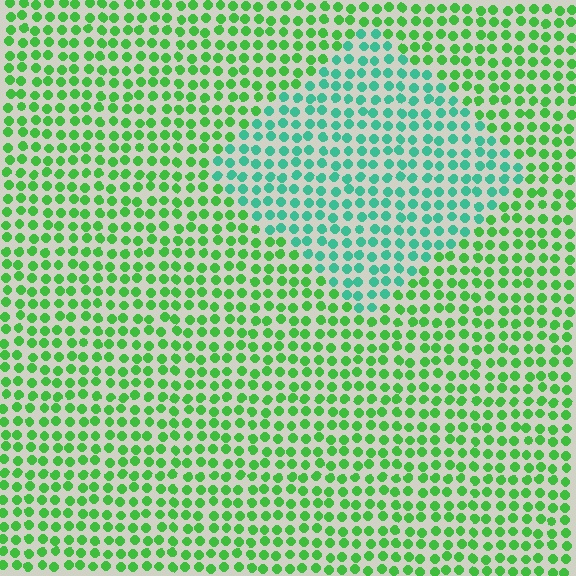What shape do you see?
I see a diamond.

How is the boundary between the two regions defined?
The boundary is defined purely by a slight shift in hue (about 41 degrees). Spacing, size, and orientation are identical on both sides.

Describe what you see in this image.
The image is filled with small green elements in a uniform arrangement. A diamond-shaped region is visible where the elements are tinted to a slightly different hue, forming a subtle color boundary.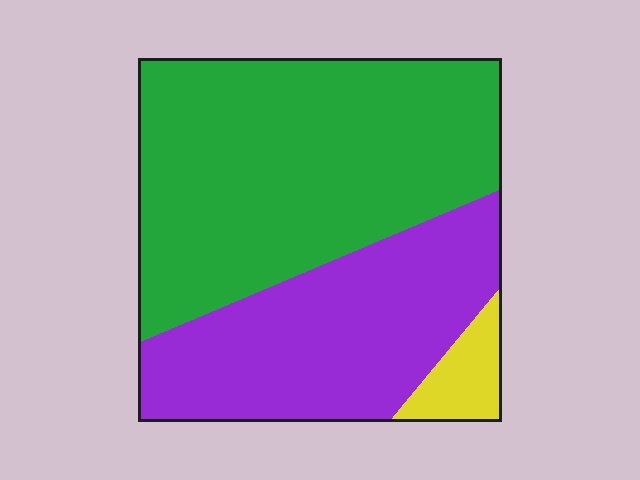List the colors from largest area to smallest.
From largest to smallest: green, purple, yellow.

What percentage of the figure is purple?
Purple covers 37% of the figure.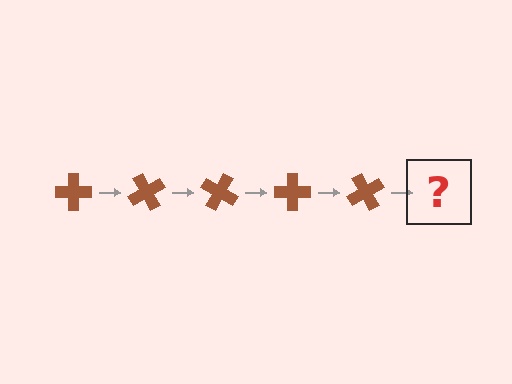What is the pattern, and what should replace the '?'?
The pattern is that the cross rotates 60 degrees each step. The '?' should be a brown cross rotated 300 degrees.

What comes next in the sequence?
The next element should be a brown cross rotated 300 degrees.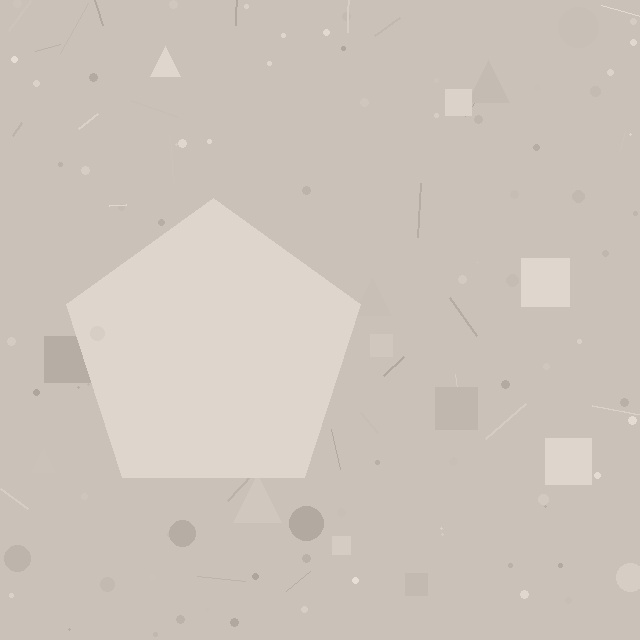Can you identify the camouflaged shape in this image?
The camouflaged shape is a pentagon.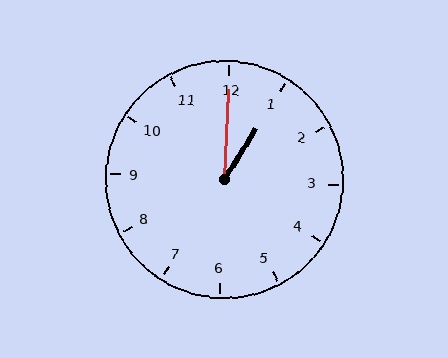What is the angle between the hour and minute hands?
Approximately 30 degrees.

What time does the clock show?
1:00.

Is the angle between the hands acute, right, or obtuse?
It is acute.